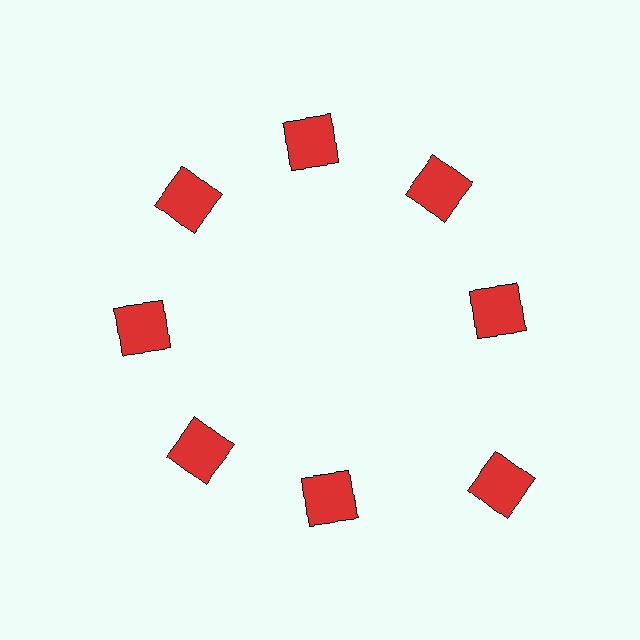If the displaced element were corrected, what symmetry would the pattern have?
It would have 8-fold rotational symmetry — the pattern would map onto itself every 45 degrees.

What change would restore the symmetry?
The symmetry would be restored by moving it inward, back onto the ring so that all 8 squares sit at equal angles and equal distance from the center.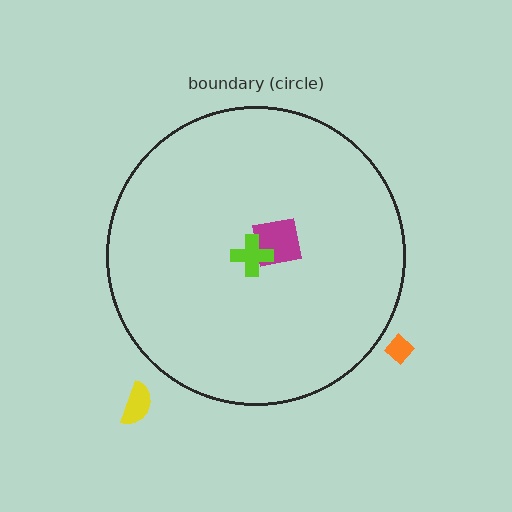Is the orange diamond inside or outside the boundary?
Outside.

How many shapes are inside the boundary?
2 inside, 2 outside.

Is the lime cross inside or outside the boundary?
Inside.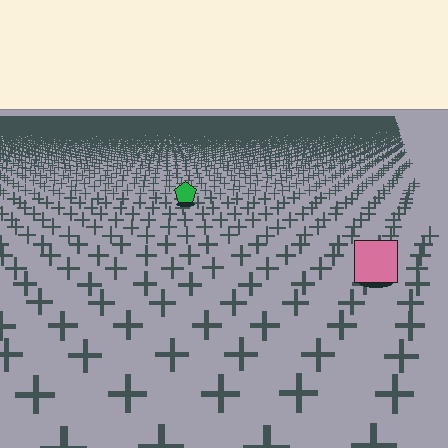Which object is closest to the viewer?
The pink square is closest. The texture marks near it are larger and more spread out.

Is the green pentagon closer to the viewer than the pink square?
No. The pink square is closer — you can tell from the texture gradient: the ground texture is coarser near it.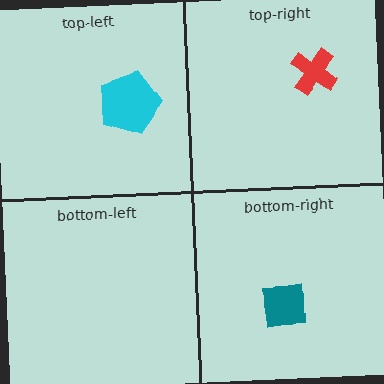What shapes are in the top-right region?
The red cross.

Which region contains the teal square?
The bottom-right region.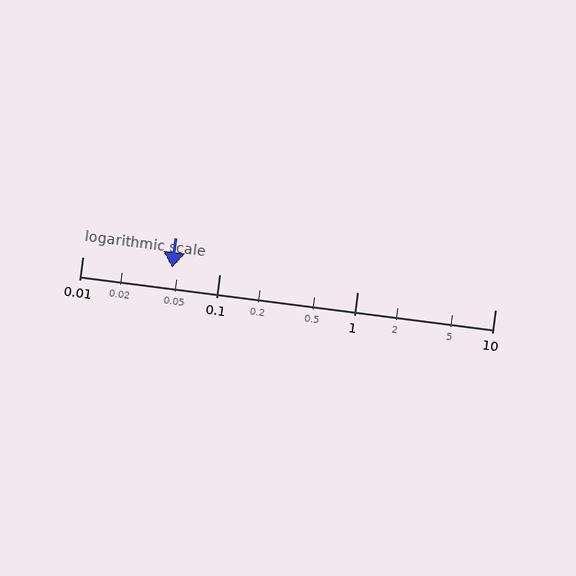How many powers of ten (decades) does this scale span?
The scale spans 3 decades, from 0.01 to 10.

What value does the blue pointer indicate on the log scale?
The pointer indicates approximately 0.045.